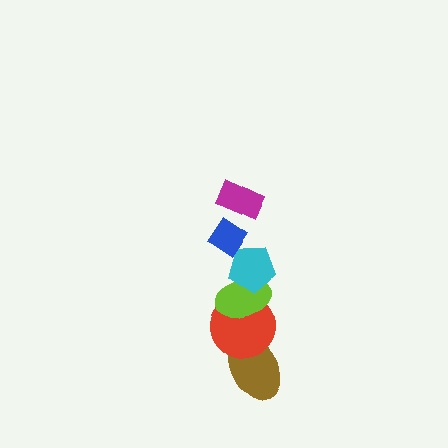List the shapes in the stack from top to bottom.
From top to bottom: the magenta rectangle, the blue diamond, the cyan pentagon, the lime ellipse, the red circle, the brown ellipse.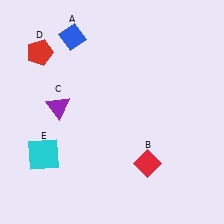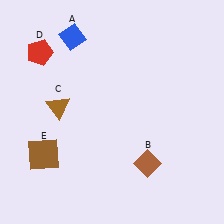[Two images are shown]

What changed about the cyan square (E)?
In Image 1, E is cyan. In Image 2, it changed to brown.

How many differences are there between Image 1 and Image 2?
There are 3 differences between the two images.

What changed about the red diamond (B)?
In Image 1, B is red. In Image 2, it changed to brown.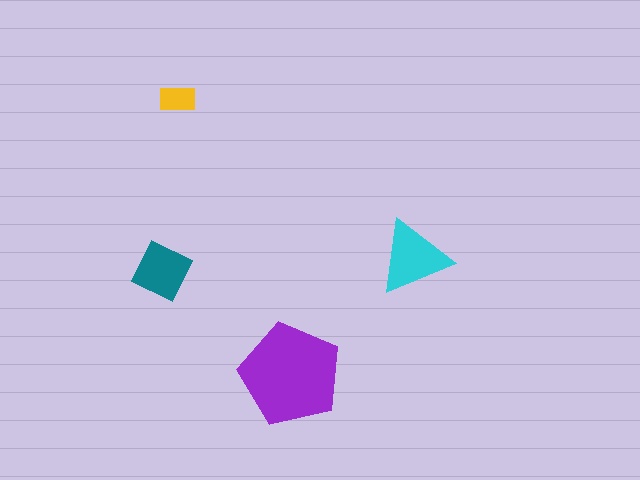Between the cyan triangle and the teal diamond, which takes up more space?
The cyan triangle.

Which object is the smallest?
The yellow rectangle.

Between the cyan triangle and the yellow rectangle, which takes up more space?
The cyan triangle.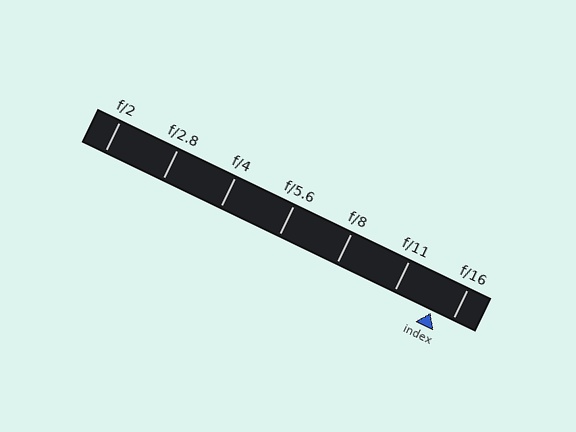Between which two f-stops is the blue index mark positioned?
The index mark is between f/11 and f/16.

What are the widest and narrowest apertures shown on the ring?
The widest aperture shown is f/2 and the narrowest is f/16.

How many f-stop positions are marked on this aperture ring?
There are 7 f-stop positions marked.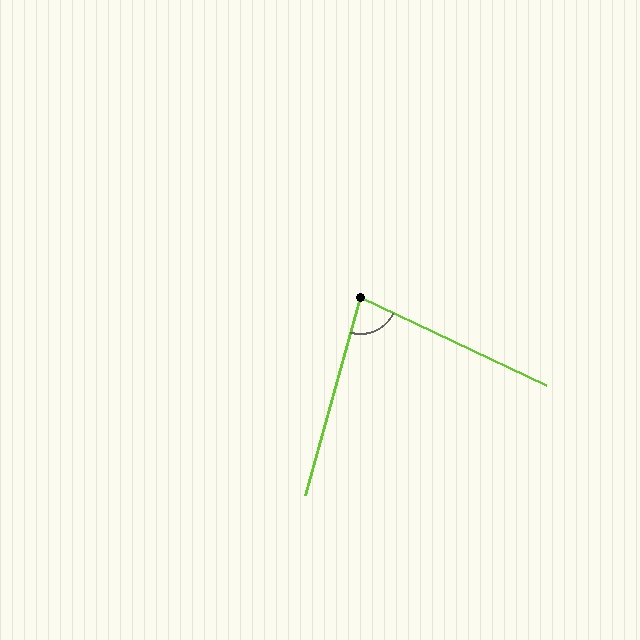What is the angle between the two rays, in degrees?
Approximately 80 degrees.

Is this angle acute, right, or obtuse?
It is acute.